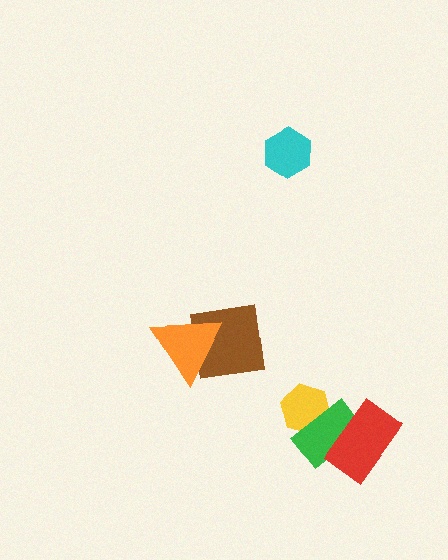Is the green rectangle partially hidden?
Yes, it is partially covered by another shape.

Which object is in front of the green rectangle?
The red rectangle is in front of the green rectangle.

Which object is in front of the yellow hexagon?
The green rectangle is in front of the yellow hexagon.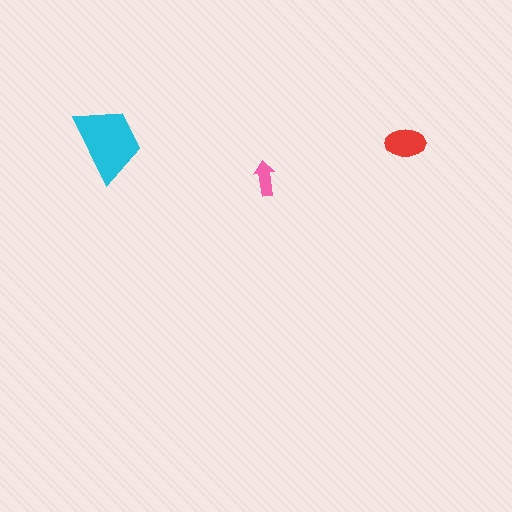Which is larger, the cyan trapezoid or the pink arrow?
The cyan trapezoid.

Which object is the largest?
The cyan trapezoid.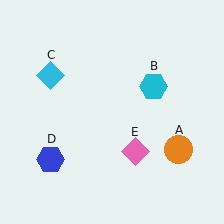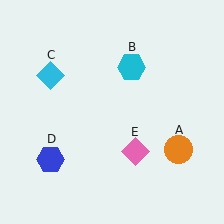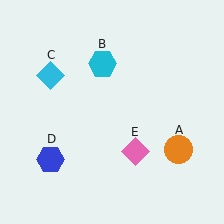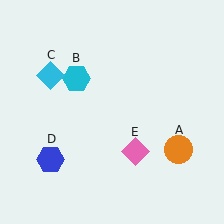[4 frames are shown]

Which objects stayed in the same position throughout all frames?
Orange circle (object A) and cyan diamond (object C) and blue hexagon (object D) and pink diamond (object E) remained stationary.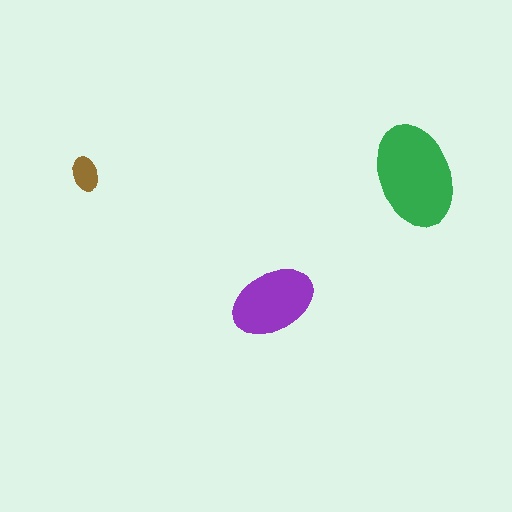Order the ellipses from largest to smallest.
the green one, the purple one, the brown one.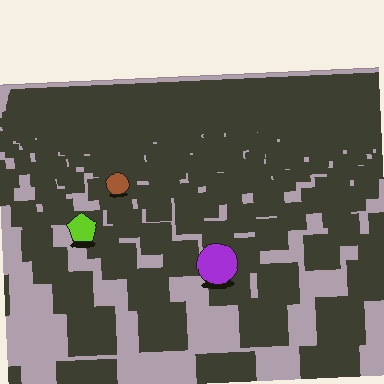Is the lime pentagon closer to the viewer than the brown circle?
Yes. The lime pentagon is closer — you can tell from the texture gradient: the ground texture is coarser near it.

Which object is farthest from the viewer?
The brown circle is farthest from the viewer. It appears smaller and the ground texture around it is denser.